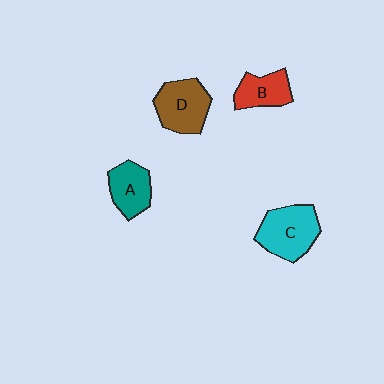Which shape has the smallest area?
Shape B (red).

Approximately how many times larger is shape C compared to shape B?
Approximately 1.5 times.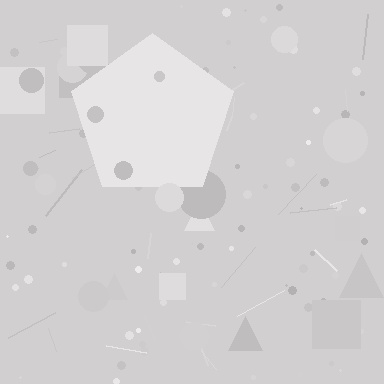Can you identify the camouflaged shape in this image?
The camouflaged shape is a pentagon.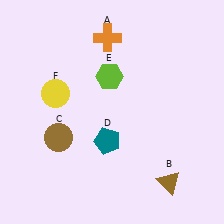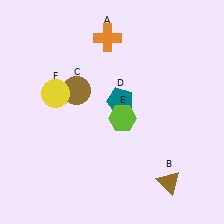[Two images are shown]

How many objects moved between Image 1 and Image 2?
3 objects moved between the two images.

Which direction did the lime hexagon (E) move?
The lime hexagon (E) moved down.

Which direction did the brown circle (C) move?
The brown circle (C) moved up.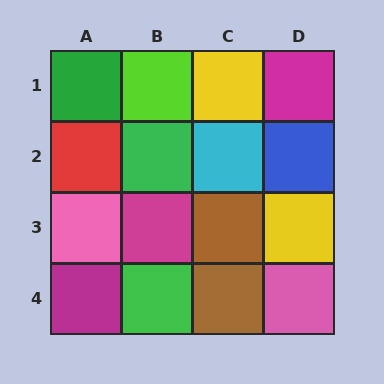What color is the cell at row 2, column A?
Red.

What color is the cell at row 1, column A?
Green.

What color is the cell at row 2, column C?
Cyan.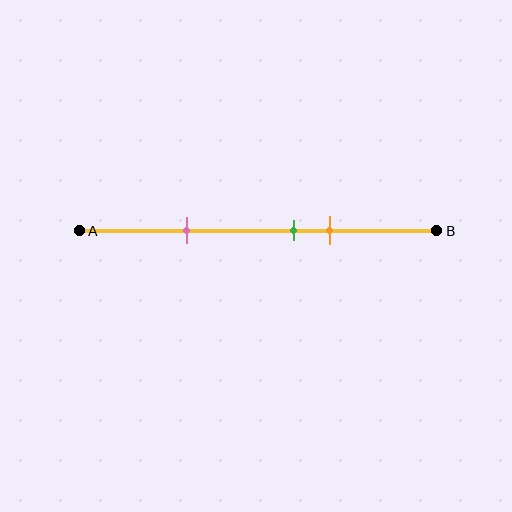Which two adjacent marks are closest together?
The green and orange marks are the closest adjacent pair.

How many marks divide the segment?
There are 3 marks dividing the segment.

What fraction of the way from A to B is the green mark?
The green mark is approximately 60% (0.6) of the way from A to B.